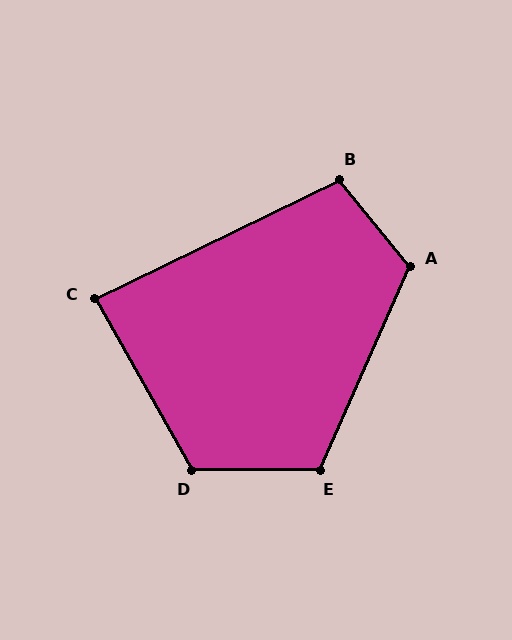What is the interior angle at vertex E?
Approximately 114 degrees (obtuse).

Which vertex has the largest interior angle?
D, at approximately 120 degrees.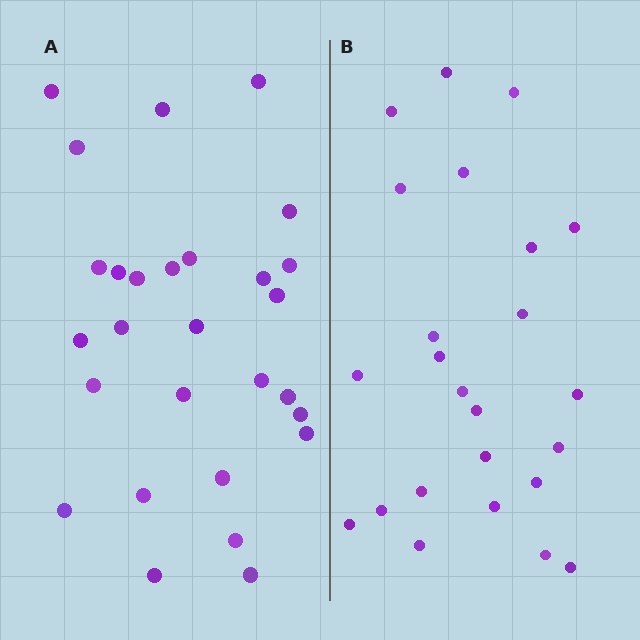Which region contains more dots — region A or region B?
Region A (the left region) has more dots.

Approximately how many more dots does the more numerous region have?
Region A has about 4 more dots than region B.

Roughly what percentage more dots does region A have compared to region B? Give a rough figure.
About 15% more.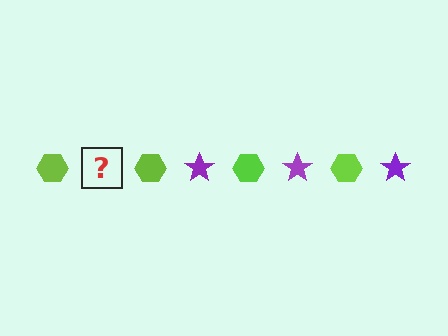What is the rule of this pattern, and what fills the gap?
The rule is that the pattern alternates between lime hexagon and purple star. The gap should be filled with a purple star.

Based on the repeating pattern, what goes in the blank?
The blank should be a purple star.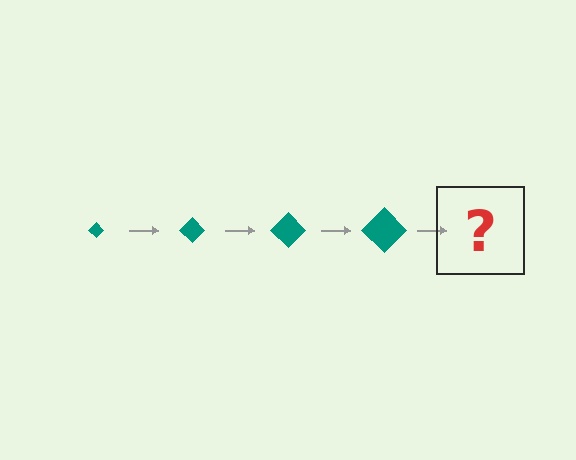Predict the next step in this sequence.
The next step is a teal diamond, larger than the previous one.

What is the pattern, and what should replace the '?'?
The pattern is that the diamond gets progressively larger each step. The '?' should be a teal diamond, larger than the previous one.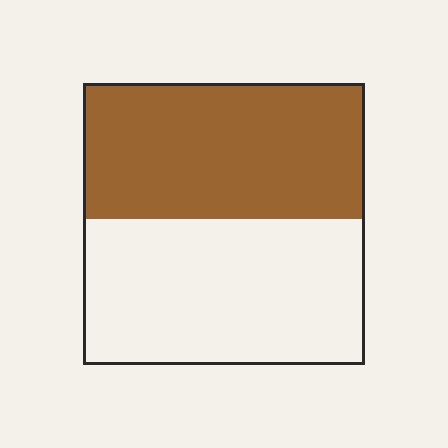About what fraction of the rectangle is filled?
About one half (1/2).